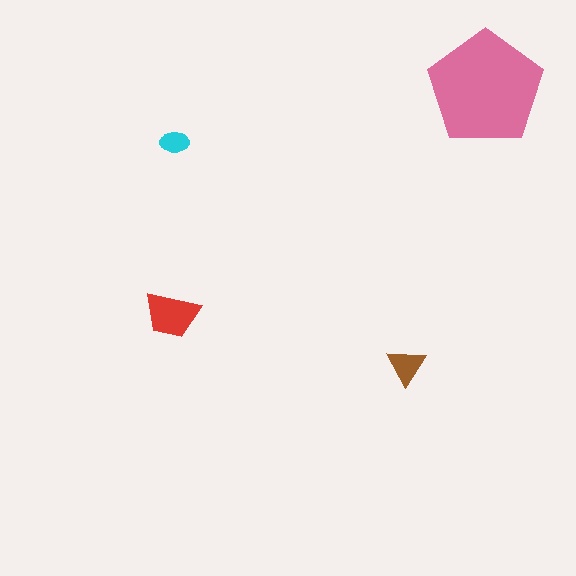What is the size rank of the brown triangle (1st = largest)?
3rd.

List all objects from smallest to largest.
The cyan ellipse, the brown triangle, the red trapezoid, the pink pentagon.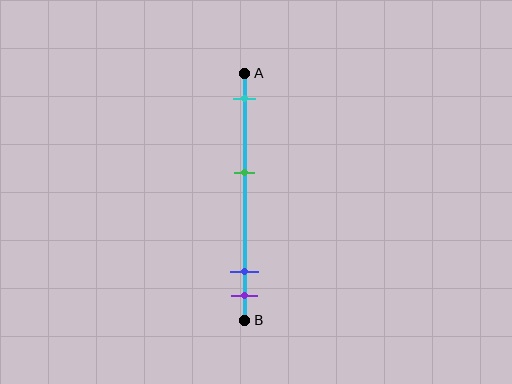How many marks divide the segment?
There are 4 marks dividing the segment.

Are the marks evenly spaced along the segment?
No, the marks are not evenly spaced.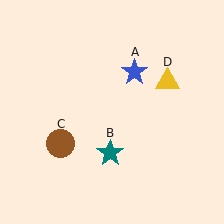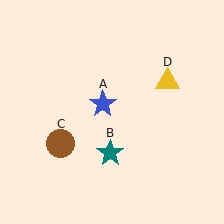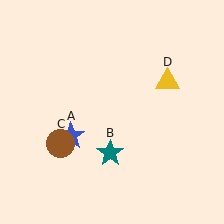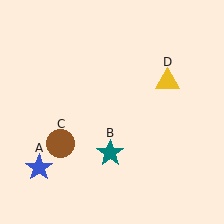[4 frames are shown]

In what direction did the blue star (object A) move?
The blue star (object A) moved down and to the left.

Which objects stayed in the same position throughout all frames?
Teal star (object B) and brown circle (object C) and yellow triangle (object D) remained stationary.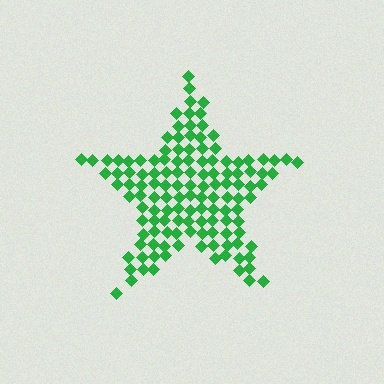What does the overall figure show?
The overall figure shows a star.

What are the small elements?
The small elements are diamonds.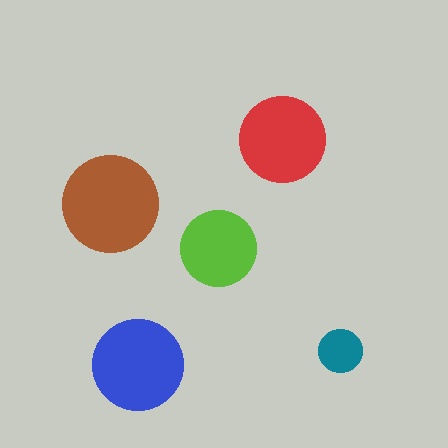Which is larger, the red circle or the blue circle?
The blue one.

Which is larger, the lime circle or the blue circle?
The blue one.